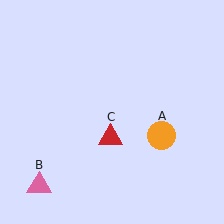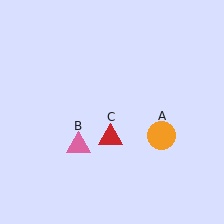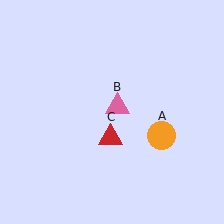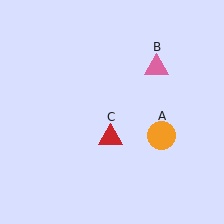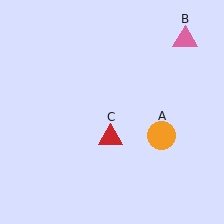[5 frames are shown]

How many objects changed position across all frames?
1 object changed position: pink triangle (object B).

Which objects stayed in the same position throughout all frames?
Orange circle (object A) and red triangle (object C) remained stationary.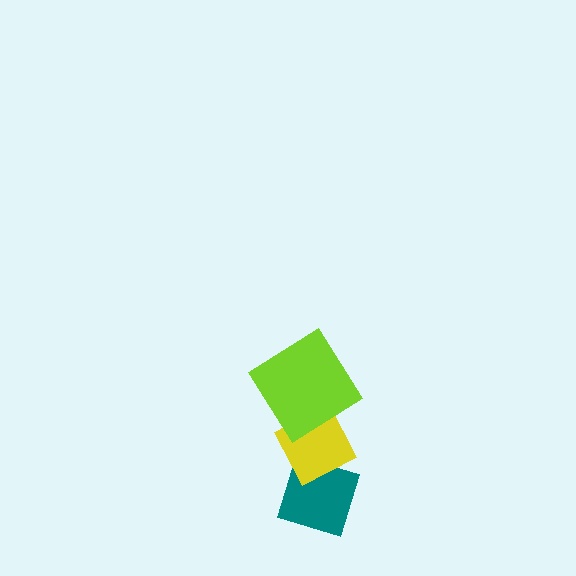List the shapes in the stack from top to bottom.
From top to bottom: the lime diamond, the yellow diamond, the teal diamond.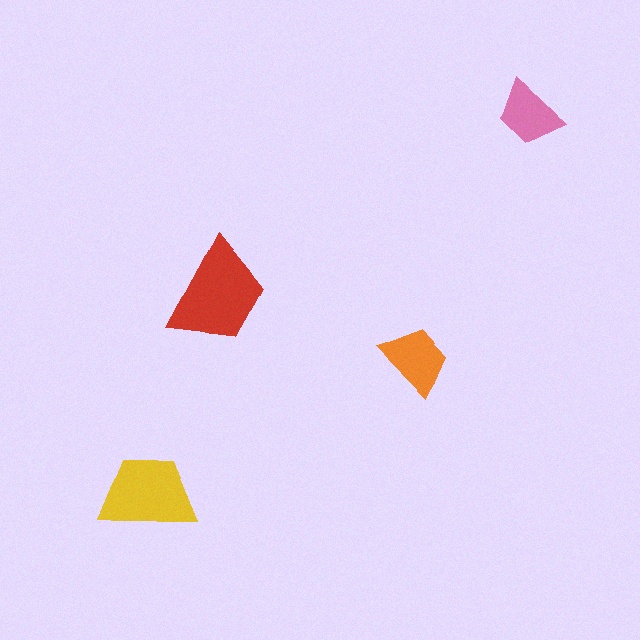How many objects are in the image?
There are 4 objects in the image.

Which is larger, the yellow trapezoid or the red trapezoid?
The red one.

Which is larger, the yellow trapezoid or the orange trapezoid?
The yellow one.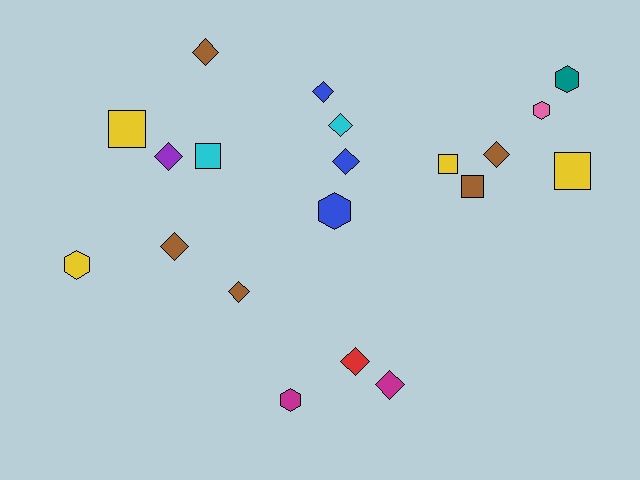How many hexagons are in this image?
There are 5 hexagons.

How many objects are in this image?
There are 20 objects.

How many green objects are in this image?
There are no green objects.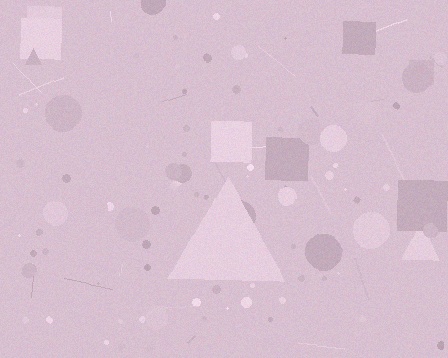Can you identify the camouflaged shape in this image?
The camouflaged shape is a triangle.